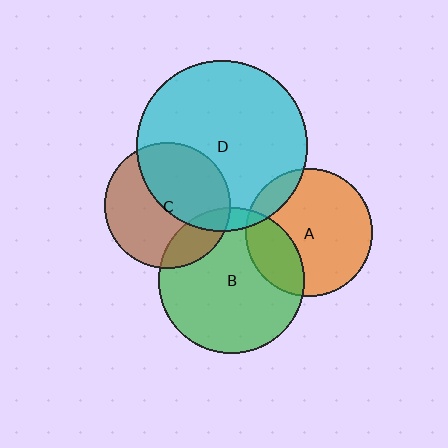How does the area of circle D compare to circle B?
Approximately 1.4 times.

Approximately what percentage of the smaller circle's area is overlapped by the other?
Approximately 10%.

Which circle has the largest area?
Circle D (cyan).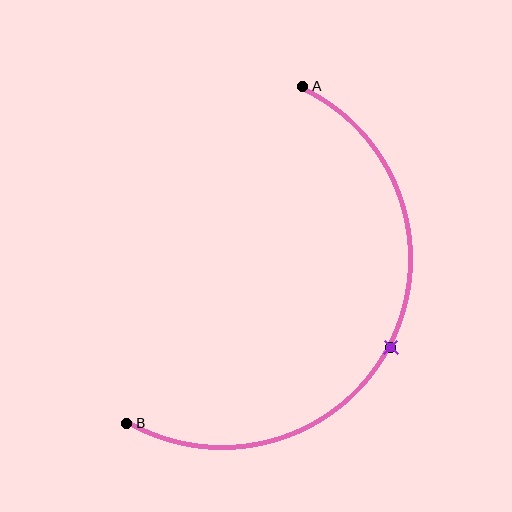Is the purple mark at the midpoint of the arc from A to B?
Yes. The purple mark lies on the arc at equal arc-length from both A and B — it is the arc midpoint.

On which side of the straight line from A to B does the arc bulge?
The arc bulges to the right of the straight line connecting A and B.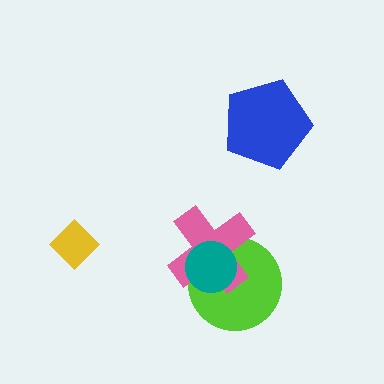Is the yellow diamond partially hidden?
No, no other shape covers it.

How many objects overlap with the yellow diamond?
0 objects overlap with the yellow diamond.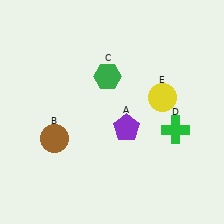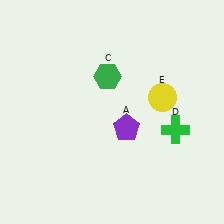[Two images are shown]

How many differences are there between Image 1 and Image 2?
There is 1 difference between the two images.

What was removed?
The brown circle (B) was removed in Image 2.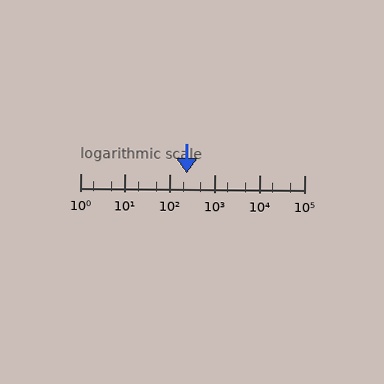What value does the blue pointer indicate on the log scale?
The pointer indicates approximately 240.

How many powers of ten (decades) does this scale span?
The scale spans 5 decades, from 1 to 100000.